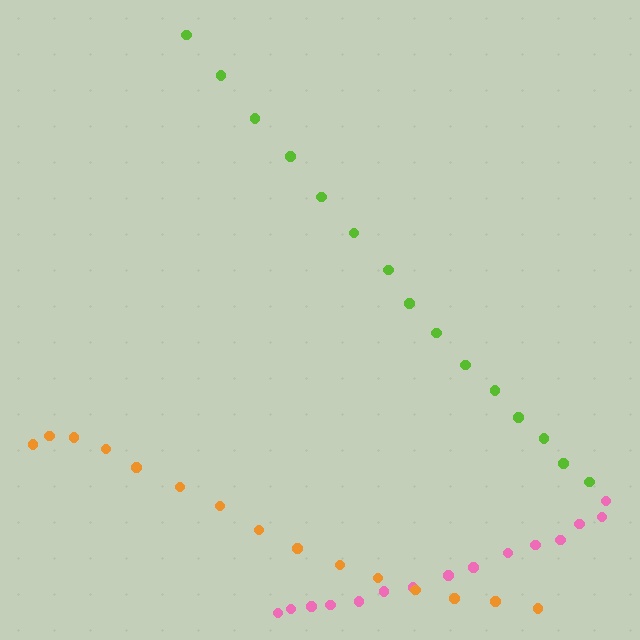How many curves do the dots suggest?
There are 3 distinct paths.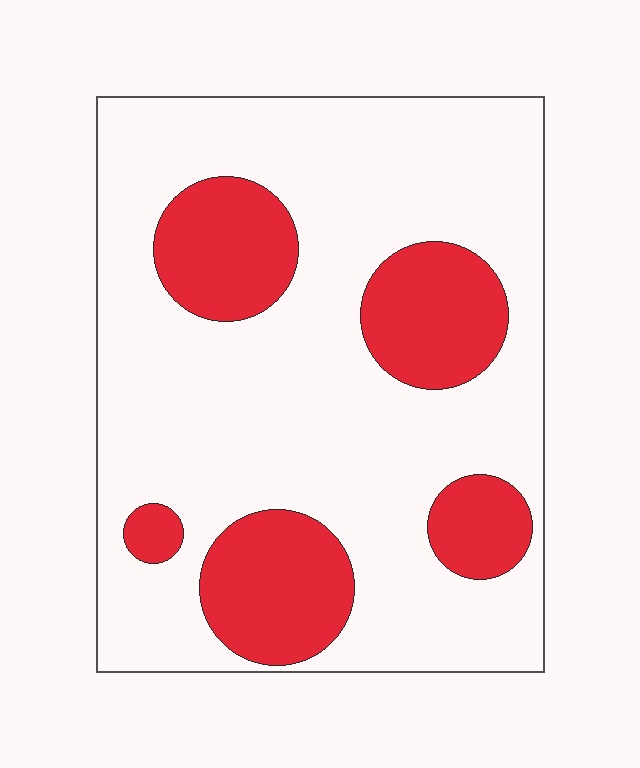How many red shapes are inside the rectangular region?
5.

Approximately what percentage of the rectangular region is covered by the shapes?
Approximately 25%.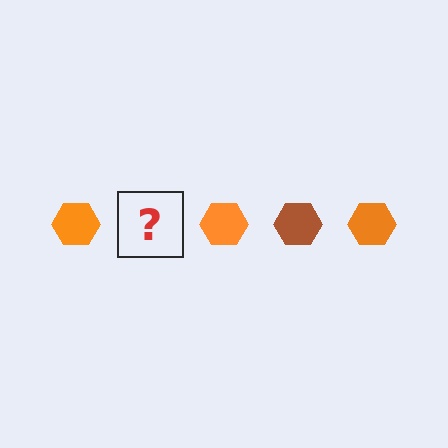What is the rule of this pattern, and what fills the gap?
The rule is that the pattern cycles through orange, brown hexagons. The gap should be filled with a brown hexagon.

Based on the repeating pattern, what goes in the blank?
The blank should be a brown hexagon.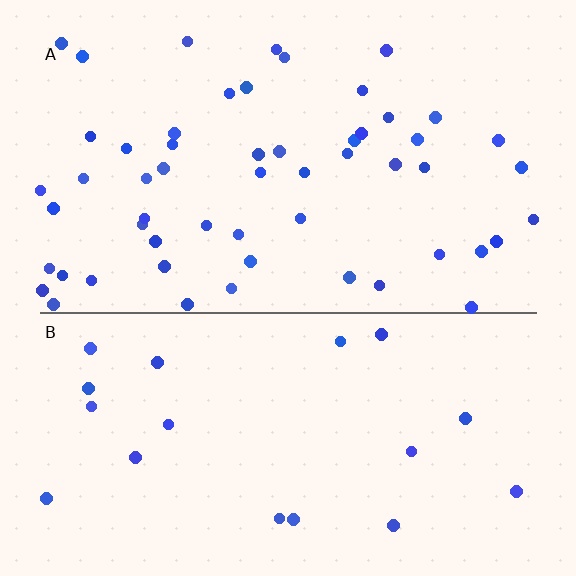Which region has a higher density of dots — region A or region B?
A (the top).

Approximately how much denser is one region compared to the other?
Approximately 2.9× — region A over region B.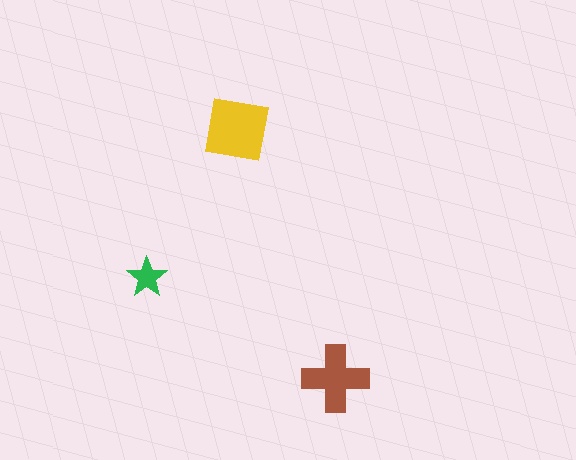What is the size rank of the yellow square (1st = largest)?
1st.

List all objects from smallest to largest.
The green star, the brown cross, the yellow square.